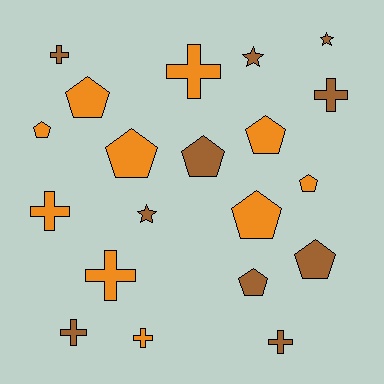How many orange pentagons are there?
There are 6 orange pentagons.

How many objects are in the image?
There are 20 objects.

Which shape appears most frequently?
Pentagon, with 9 objects.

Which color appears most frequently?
Brown, with 10 objects.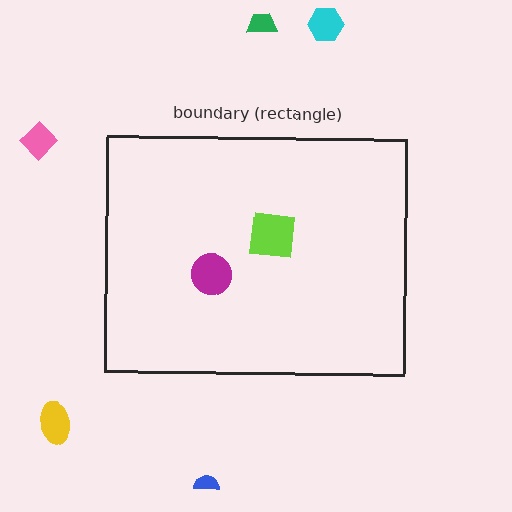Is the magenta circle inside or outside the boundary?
Inside.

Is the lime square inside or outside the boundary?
Inside.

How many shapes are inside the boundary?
2 inside, 5 outside.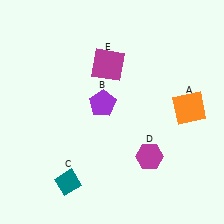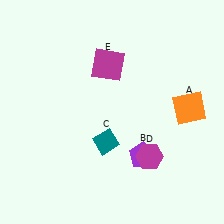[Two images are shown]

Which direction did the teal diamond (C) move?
The teal diamond (C) moved up.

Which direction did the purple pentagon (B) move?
The purple pentagon (B) moved down.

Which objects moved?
The objects that moved are: the purple pentagon (B), the teal diamond (C).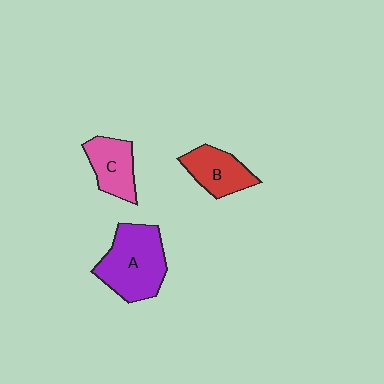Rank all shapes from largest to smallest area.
From largest to smallest: A (purple), B (red), C (pink).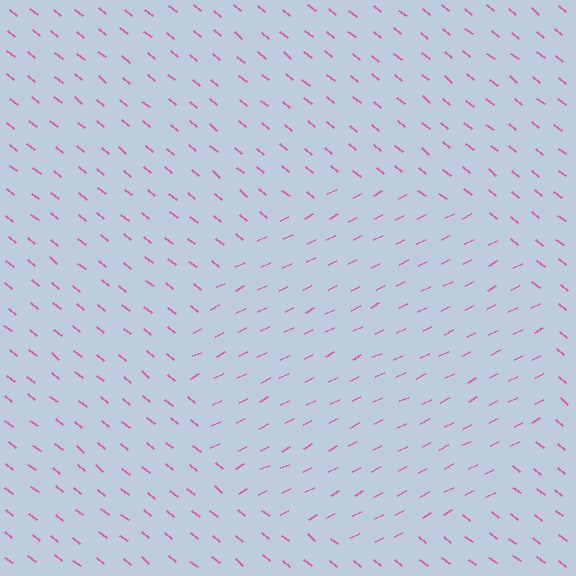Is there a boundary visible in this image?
Yes, there is a texture boundary formed by a change in line orientation.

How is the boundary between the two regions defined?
The boundary is defined purely by a change in line orientation (approximately 65 degrees difference). All lines are the same color and thickness.